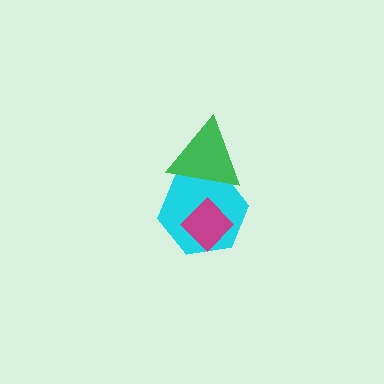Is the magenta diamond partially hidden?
No, no other shape covers it.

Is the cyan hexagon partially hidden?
Yes, it is partially covered by another shape.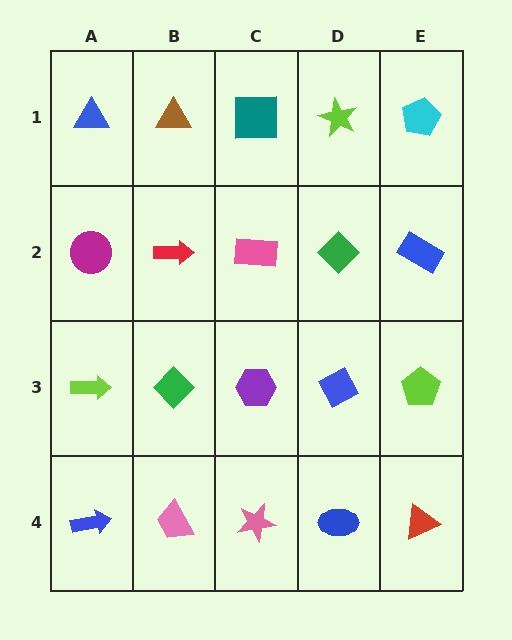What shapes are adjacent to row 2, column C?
A teal square (row 1, column C), a purple hexagon (row 3, column C), a red arrow (row 2, column B), a green diamond (row 2, column D).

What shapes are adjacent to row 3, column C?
A pink rectangle (row 2, column C), a pink star (row 4, column C), a green diamond (row 3, column B), a blue diamond (row 3, column D).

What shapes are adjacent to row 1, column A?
A magenta circle (row 2, column A), a brown triangle (row 1, column B).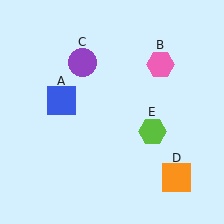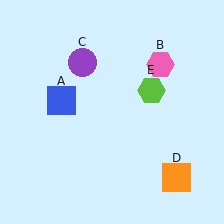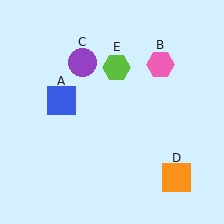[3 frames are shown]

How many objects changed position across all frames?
1 object changed position: lime hexagon (object E).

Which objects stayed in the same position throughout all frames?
Blue square (object A) and pink hexagon (object B) and purple circle (object C) and orange square (object D) remained stationary.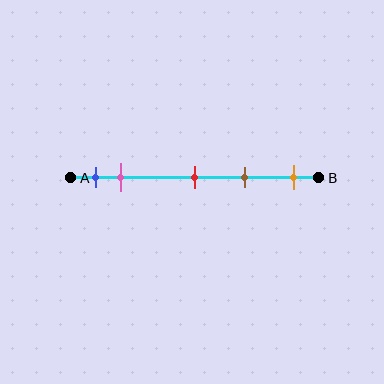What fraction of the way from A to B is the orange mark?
The orange mark is approximately 90% (0.9) of the way from A to B.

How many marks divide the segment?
There are 5 marks dividing the segment.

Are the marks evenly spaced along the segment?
No, the marks are not evenly spaced.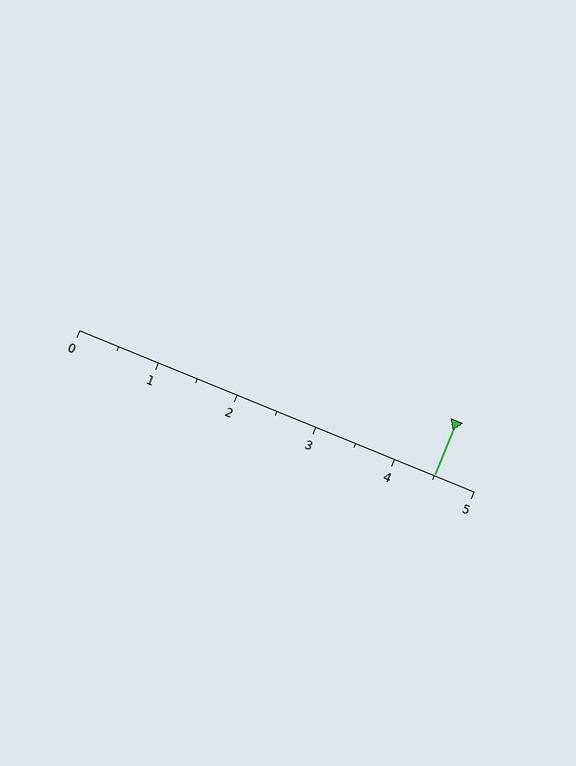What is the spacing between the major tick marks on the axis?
The major ticks are spaced 1 apart.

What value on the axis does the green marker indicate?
The marker indicates approximately 4.5.